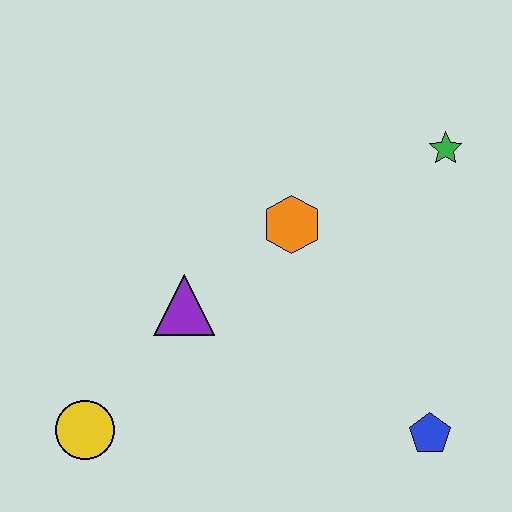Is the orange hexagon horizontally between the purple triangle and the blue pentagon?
Yes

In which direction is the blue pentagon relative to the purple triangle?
The blue pentagon is to the right of the purple triangle.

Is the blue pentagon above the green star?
No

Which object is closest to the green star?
The orange hexagon is closest to the green star.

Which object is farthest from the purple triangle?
The green star is farthest from the purple triangle.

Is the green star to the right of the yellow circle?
Yes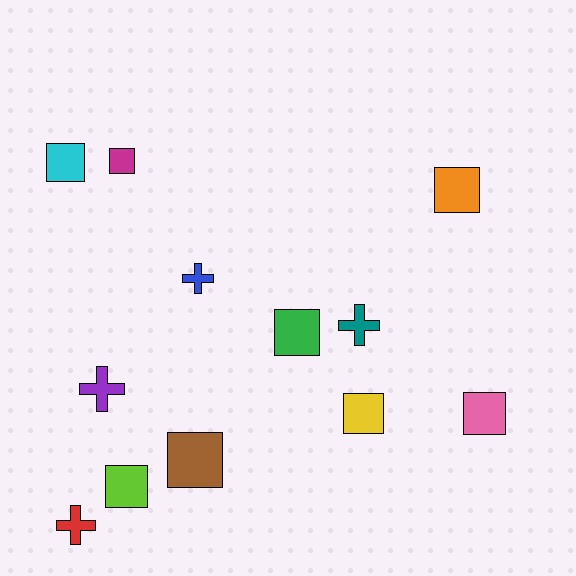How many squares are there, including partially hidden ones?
There are 8 squares.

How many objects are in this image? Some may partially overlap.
There are 12 objects.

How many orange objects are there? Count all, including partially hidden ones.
There is 1 orange object.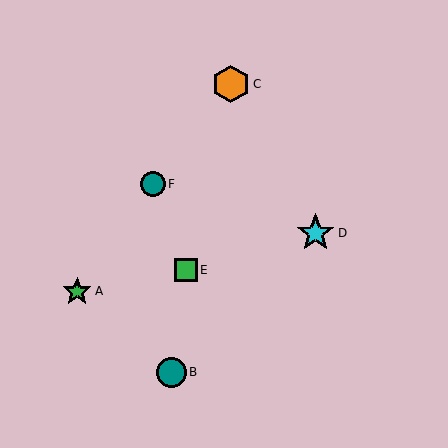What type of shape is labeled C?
Shape C is an orange hexagon.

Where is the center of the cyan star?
The center of the cyan star is at (316, 233).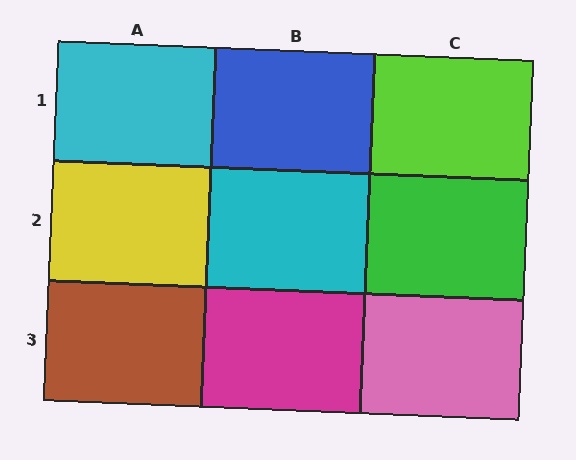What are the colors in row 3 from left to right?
Brown, magenta, pink.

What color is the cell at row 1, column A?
Cyan.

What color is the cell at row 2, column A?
Yellow.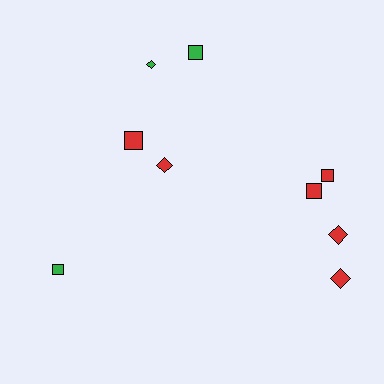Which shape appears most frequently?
Square, with 5 objects.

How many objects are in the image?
There are 9 objects.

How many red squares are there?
There are 3 red squares.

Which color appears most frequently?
Red, with 6 objects.